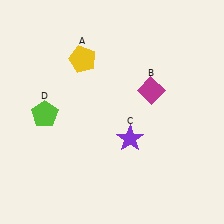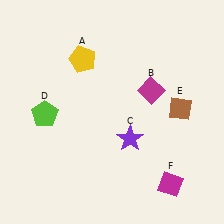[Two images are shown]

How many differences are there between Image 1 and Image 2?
There are 2 differences between the two images.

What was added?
A brown diamond (E), a magenta diamond (F) were added in Image 2.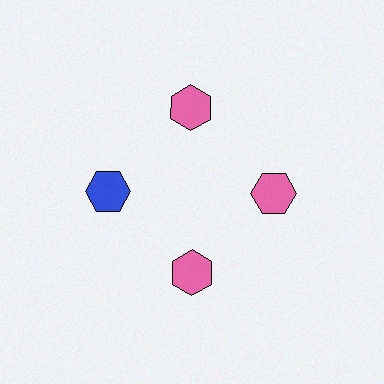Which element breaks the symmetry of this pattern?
The blue hexagon at roughly the 9 o'clock position breaks the symmetry. All other shapes are pink hexagons.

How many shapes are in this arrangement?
There are 4 shapes arranged in a ring pattern.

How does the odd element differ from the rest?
It has a different color: blue instead of pink.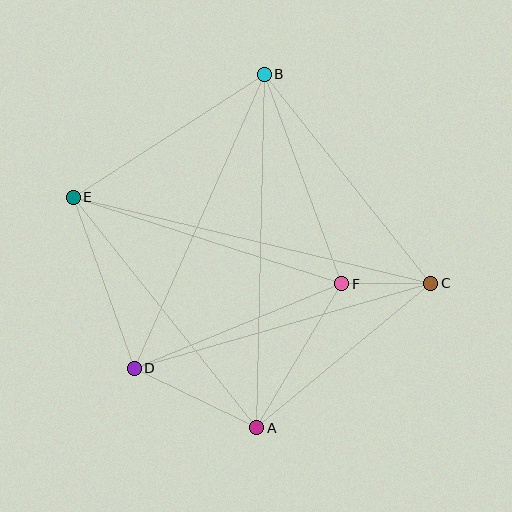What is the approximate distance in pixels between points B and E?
The distance between B and E is approximately 227 pixels.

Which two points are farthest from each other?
Points C and E are farthest from each other.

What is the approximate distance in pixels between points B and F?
The distance between B and F is approximately 223 pixels.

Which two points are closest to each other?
Points C and F are closest to each other.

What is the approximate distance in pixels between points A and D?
The distance between A and D is approximately 136 pixels.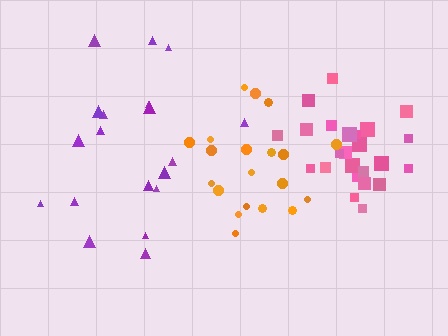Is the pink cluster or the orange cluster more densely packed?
Pink.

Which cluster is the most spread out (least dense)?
Purple.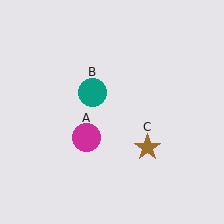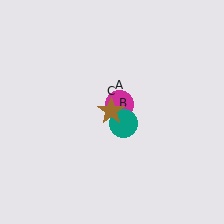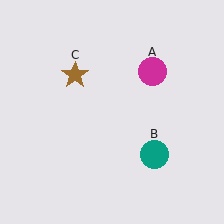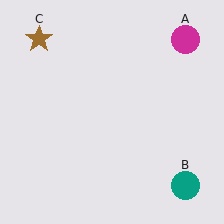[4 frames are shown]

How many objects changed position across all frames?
3 objects changed position: magenta circle (object A), teal circle (object B), brown star (object C).